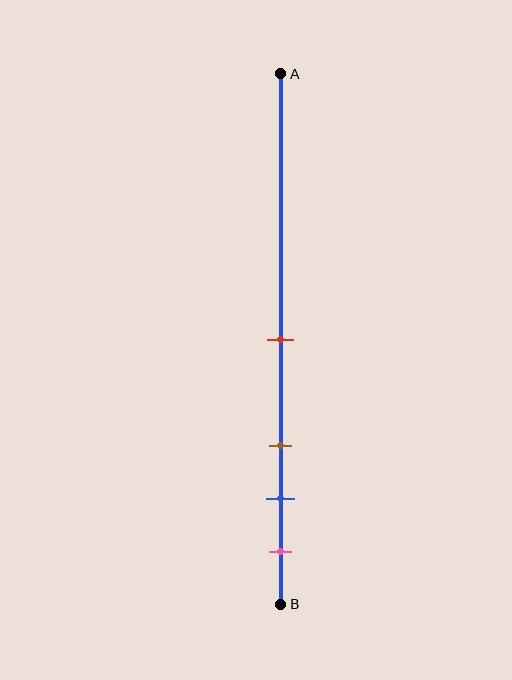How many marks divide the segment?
There are 4 marks dividing the segment.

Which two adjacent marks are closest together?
The blue and pink marks are the closest adjacent pair.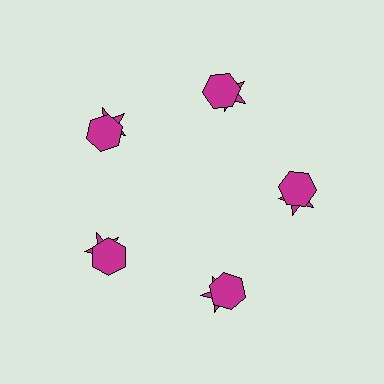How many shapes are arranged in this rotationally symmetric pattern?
There are 10 shapes, arranged in 5 groups of 2.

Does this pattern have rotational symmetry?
Yes, this pattern has 5-fold rotational symmetry. It looks the same after rotating 72 degrees around the center.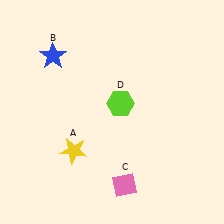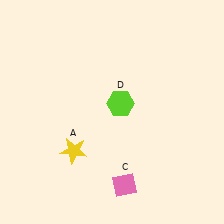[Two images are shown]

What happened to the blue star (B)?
The blue star (B) was removed in Image 2. It was in the top-left area of Image 1.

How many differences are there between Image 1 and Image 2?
There is 1 difference between the two images.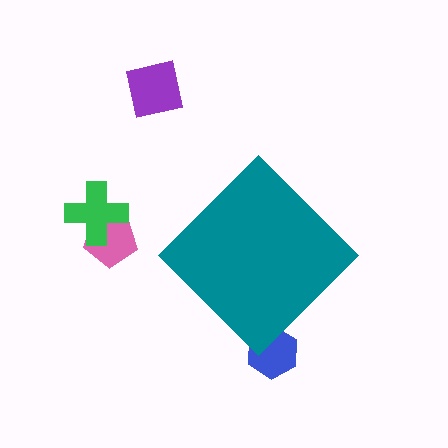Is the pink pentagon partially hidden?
No, the pink pentagon is fully visible.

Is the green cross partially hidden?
No, the green cross is fully visible.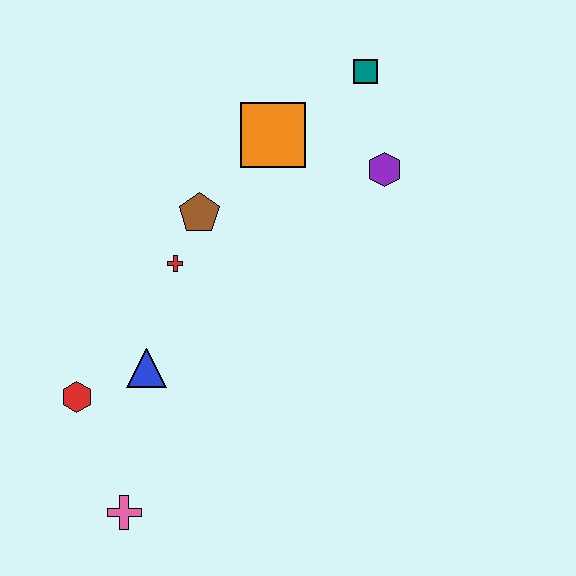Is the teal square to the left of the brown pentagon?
No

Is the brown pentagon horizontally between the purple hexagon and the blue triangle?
Yes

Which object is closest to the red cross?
The brown pentagon is closest to the red cross.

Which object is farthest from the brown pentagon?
The pink cross is farthest from the brown pentagon.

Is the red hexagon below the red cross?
Yes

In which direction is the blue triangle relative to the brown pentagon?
The blue triangle is below the brown pentagon.